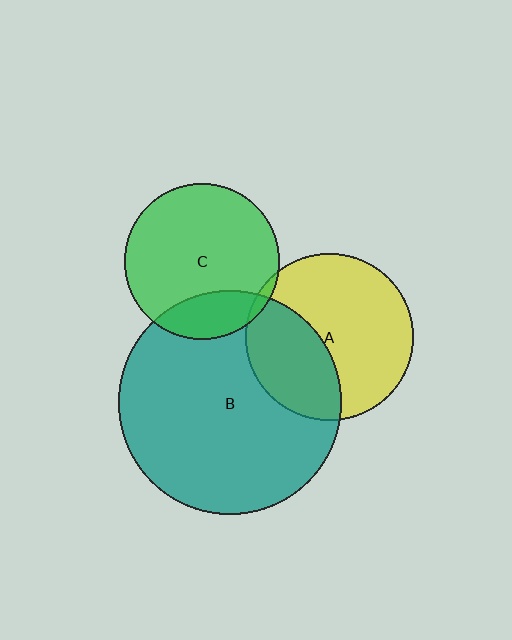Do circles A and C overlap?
Yes.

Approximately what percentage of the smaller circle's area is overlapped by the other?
Approximately 5%.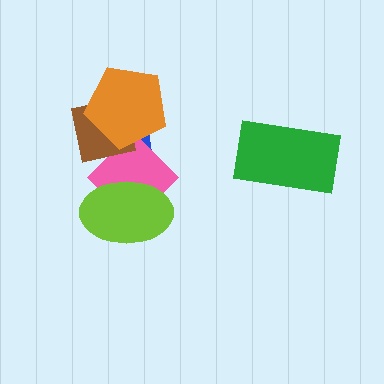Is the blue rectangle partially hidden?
Yes, it is partially covered by another shape.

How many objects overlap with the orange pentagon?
3 objects overlap with the orange pentagon.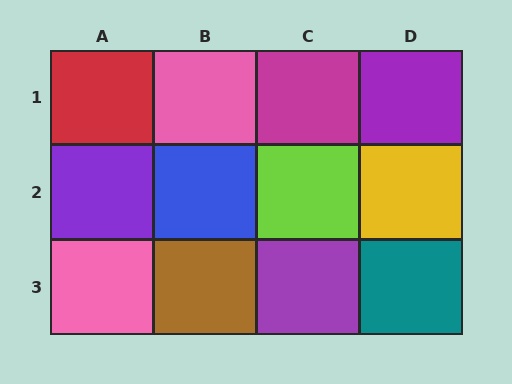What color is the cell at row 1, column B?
Pink.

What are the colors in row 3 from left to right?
Pink, brown, purple, teal.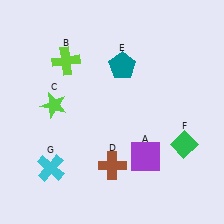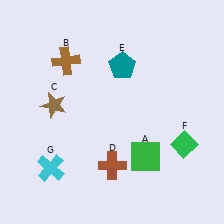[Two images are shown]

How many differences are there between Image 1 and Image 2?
There are 3 differences between the two images.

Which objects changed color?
A changed from purple to green. B changed from lime to brown. C changed from lime to brown.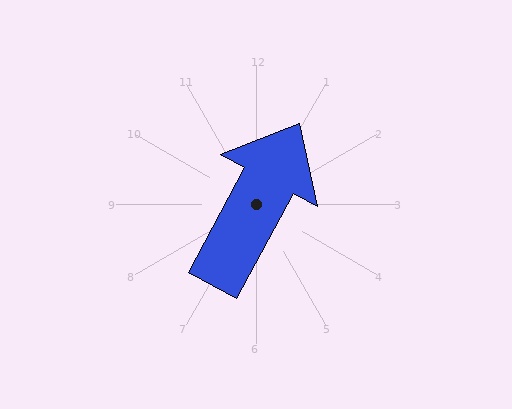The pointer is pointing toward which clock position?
Roughly 1 o'clock.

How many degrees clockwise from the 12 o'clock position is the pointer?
Approximately 28 degrees.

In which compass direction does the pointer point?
Northeast.